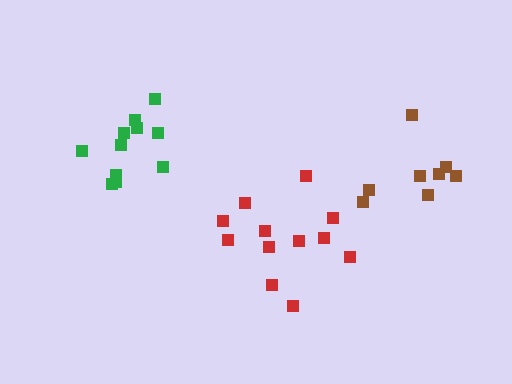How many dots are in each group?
Group 1: 11 dots, Group 2: 12 dots, Group 3: 8 dots (31 total).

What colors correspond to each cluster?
The clusters are colored: green, red, brown.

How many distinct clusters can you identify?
There are 3 distinct clusters.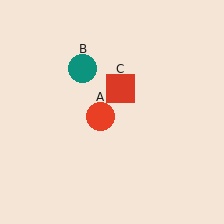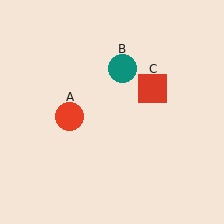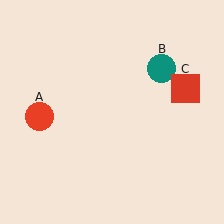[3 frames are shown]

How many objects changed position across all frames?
3 objects changed position: red circle (object A), teal circle (object B), red square (object C).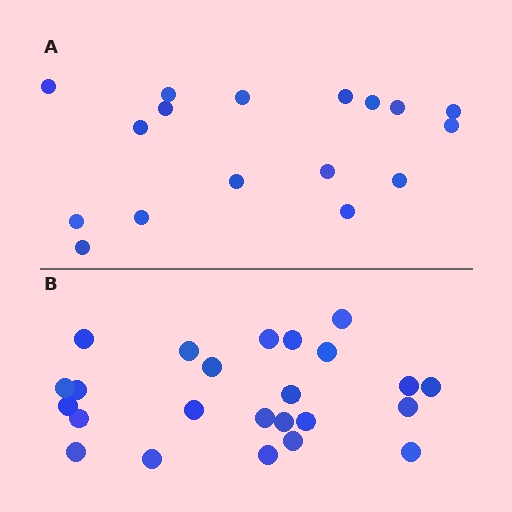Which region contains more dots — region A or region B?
Region B (the bottom region) has more dots.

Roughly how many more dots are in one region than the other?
Region B has roughly 8 or so more dots than region A.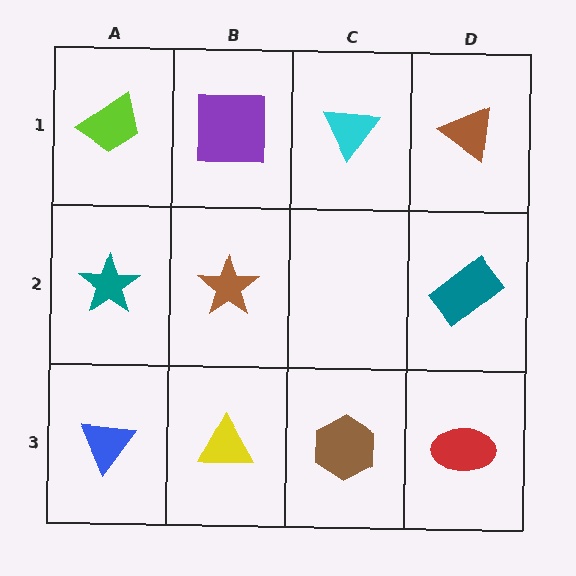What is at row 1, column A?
A lime trapezoid.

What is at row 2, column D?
A teal rectangle.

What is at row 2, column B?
A brown star.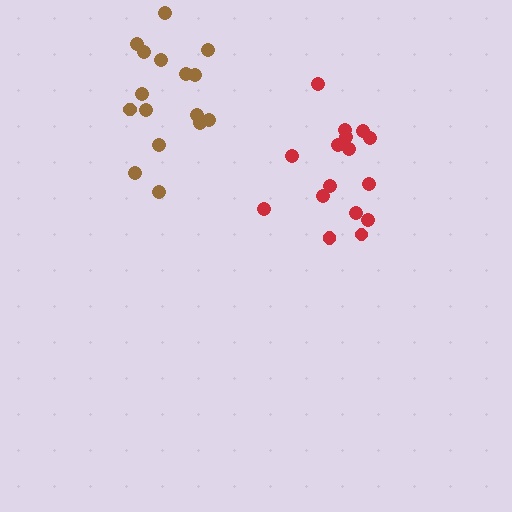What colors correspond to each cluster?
The clusters are colored: brown, red.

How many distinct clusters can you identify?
There are 2 distinct clusters.